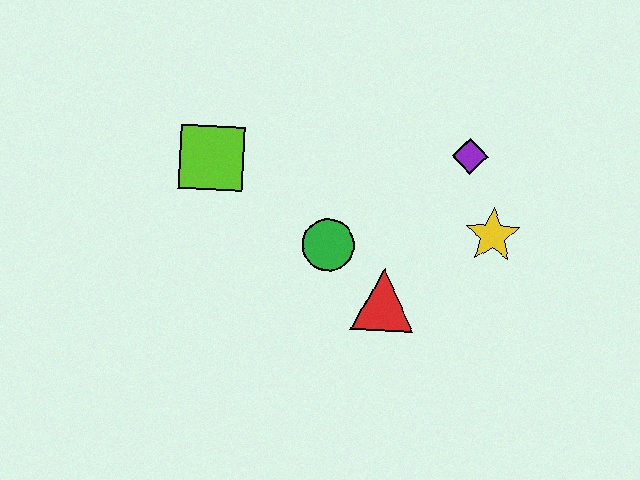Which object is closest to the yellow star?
The purple diamond is closest to the yellow star.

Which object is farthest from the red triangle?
The lime square is farthest from the red triangle.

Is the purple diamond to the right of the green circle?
Yes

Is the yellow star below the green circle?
No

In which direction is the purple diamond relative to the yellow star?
The purple diamond is above the yellow star.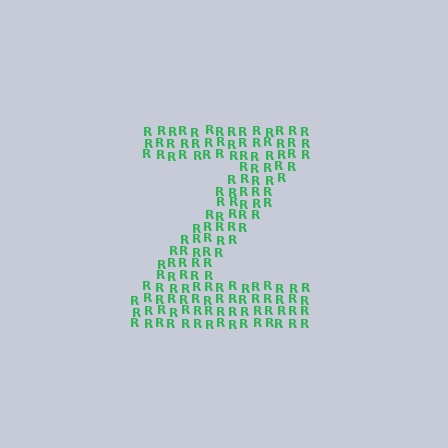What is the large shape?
The large shape is the letter Z.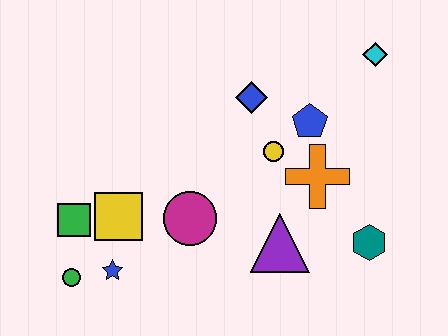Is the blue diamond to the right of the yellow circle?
No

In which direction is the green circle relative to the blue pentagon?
The green circle is to the left of the blue pentagon.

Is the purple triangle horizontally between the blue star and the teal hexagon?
Yes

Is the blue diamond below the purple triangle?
No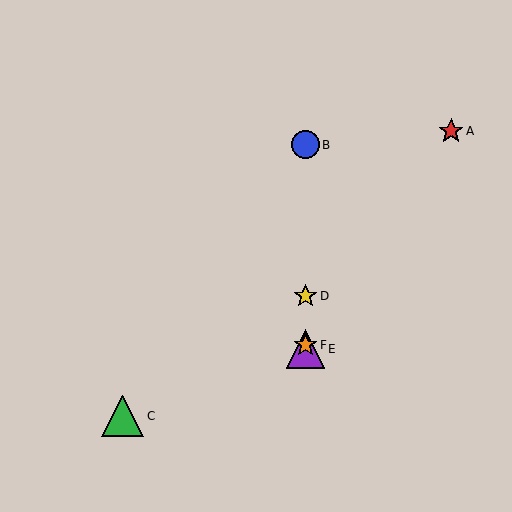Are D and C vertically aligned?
No, D is at x≈306 and C is at x≈123.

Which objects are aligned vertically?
Objects B, D, E, F are aligned vertically.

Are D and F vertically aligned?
Yes, both are at x≈306.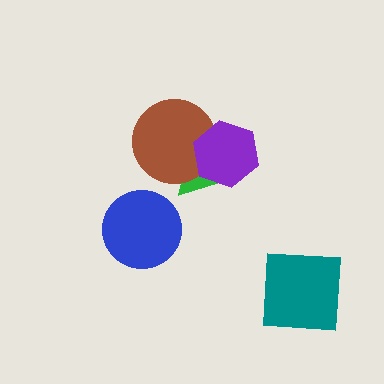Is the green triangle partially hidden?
Yes, it is partially covered by another shape.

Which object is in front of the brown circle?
The purple hexagon is in front of the brown circle.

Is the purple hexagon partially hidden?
No, no other shape covers it.